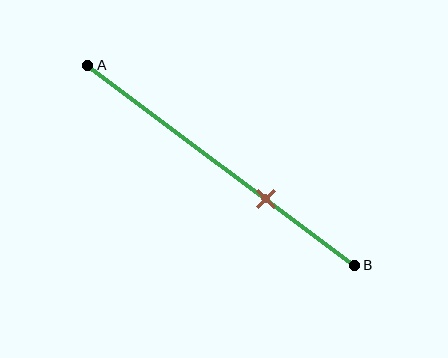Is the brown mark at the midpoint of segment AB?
No, the mark is at about 65% from A, not at the 50% midpoint.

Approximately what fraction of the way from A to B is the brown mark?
The brown mark is approximately 65% of the way from A to B.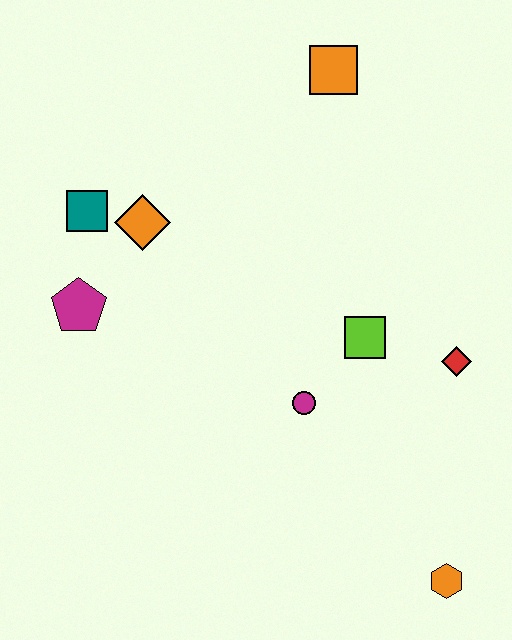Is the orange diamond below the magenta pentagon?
No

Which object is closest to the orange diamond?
The teal square is closest to the orange diamond.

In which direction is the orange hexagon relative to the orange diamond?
The orange hexagon is below the orange diamond.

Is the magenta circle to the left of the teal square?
No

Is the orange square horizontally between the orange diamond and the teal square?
No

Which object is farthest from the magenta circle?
The orange square is farthest from the magenta circle.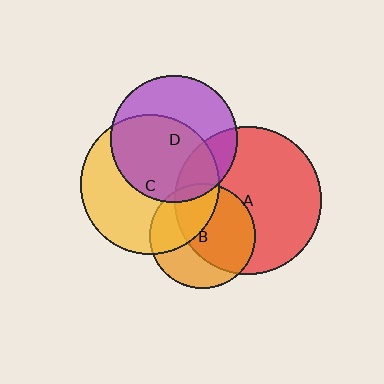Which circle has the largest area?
Circle A (red).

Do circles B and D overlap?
Yes.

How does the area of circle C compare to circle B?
Approximately 1.8 times.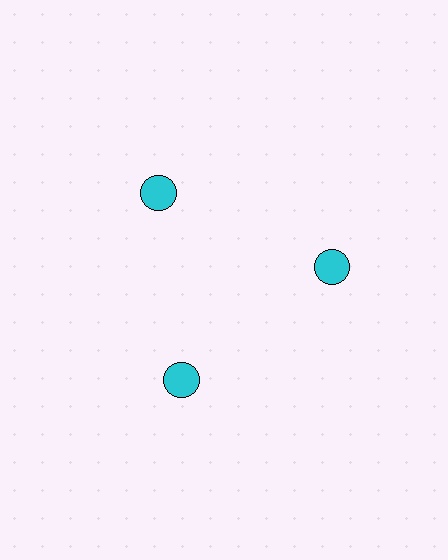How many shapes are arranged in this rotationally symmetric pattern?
There are 3 shapes, arranged in 3 groups of 1.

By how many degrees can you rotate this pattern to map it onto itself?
The pattern maps onto itself every 120 degrees of rotation.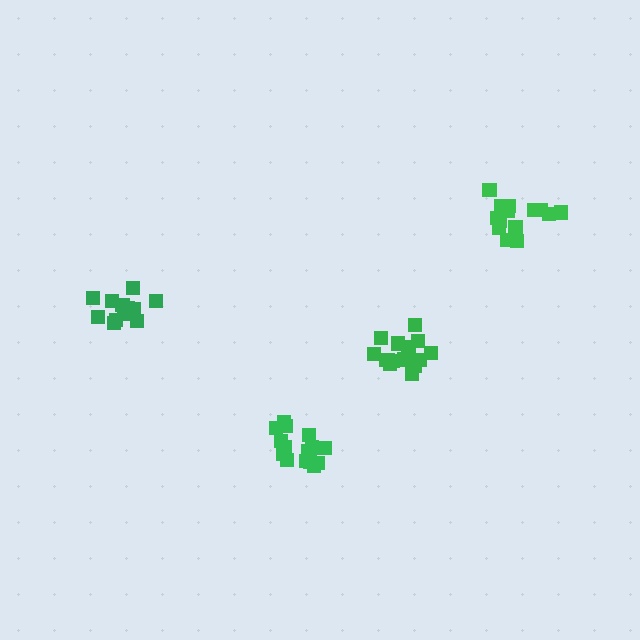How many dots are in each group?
Group 1: 12 dots, Group 2: 15 dots, Group 3: 16 dots, Group 4: 15 dots (58 total).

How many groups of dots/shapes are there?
There are 4 groups.